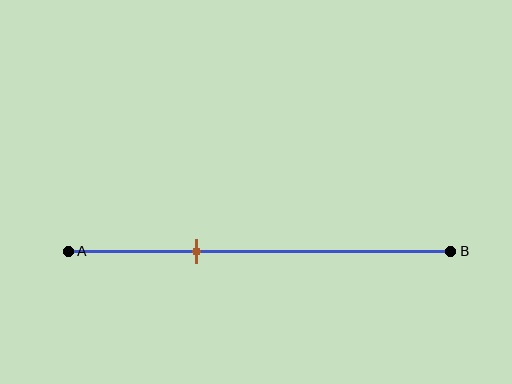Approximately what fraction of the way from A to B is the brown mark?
The brown mark is approximately 35% of the way from A to B.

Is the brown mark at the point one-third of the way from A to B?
Yes, the mark is approximately at the one-third point.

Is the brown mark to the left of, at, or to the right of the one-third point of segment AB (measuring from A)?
The brown mark is approximately at the one-third point of segment AB.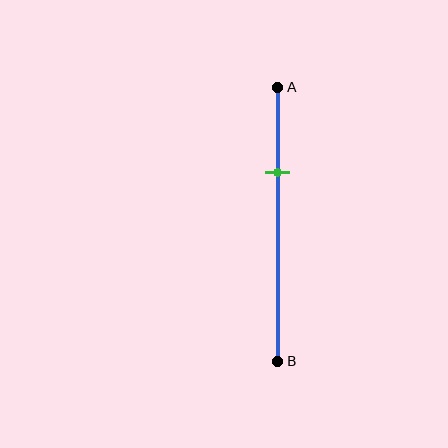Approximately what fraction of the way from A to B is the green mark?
The green mark is approximately 30% of the way from A to B.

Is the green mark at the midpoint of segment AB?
No, the mark is at about 30% from A, not at the 50% midpoint.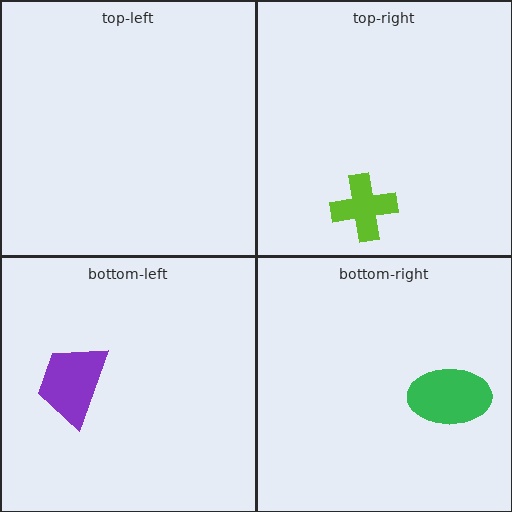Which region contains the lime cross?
The top-right region.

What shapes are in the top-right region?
The lime cross.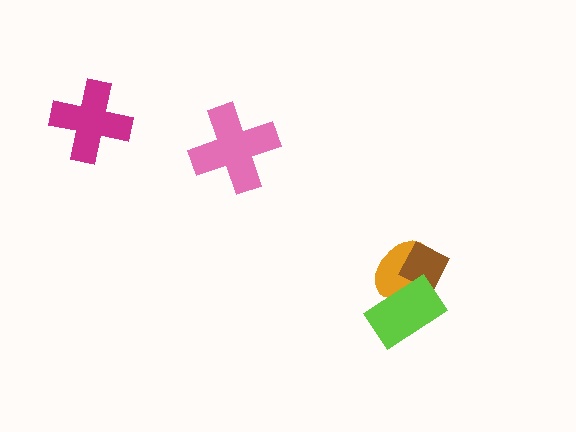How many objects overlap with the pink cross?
0 objects overlap with the pink cross.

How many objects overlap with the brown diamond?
2 objects overlap with the brown diamond.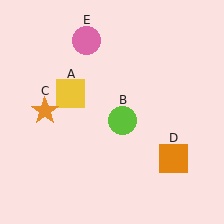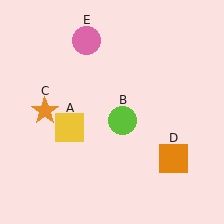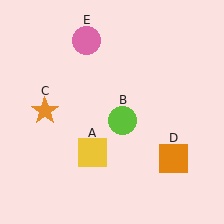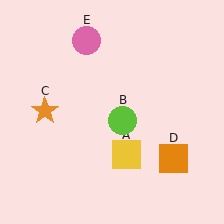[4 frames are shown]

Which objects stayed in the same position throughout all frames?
Lime circle (object B) and orange star (object C) and orange square (object D) and pink circle (object E) remained stationary.